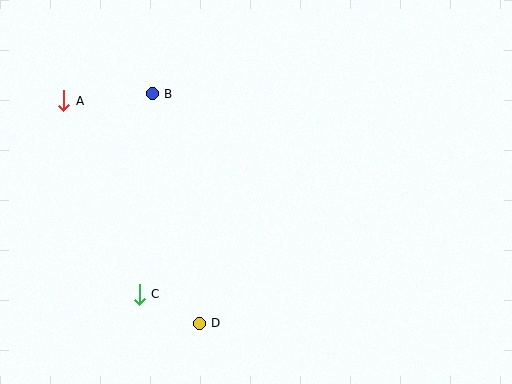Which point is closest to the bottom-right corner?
Point D is closest to the bottom-right corner.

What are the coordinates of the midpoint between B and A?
The midpoint between B and A is at (108, 97).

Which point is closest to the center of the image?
Point B at (152, 94) is closest to the center.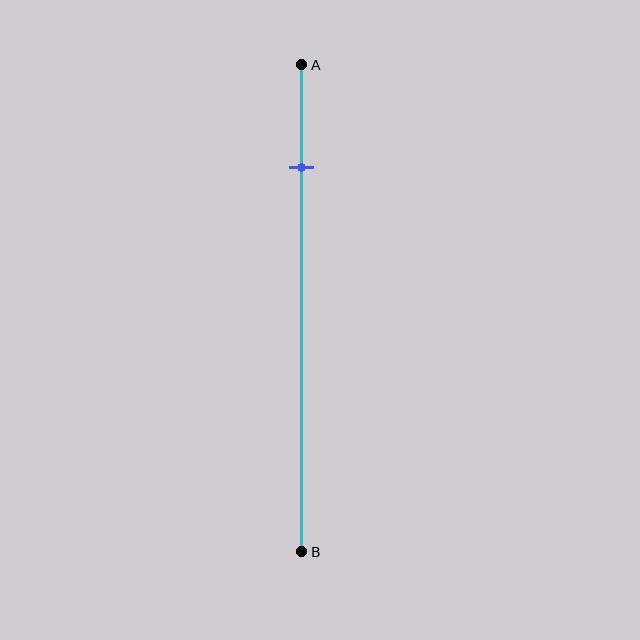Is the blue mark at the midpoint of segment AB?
No, the mark is at about 20% from A, not at the 50% midpoint.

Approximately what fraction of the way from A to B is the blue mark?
The blue mark is approximately 20% of the way from A to B.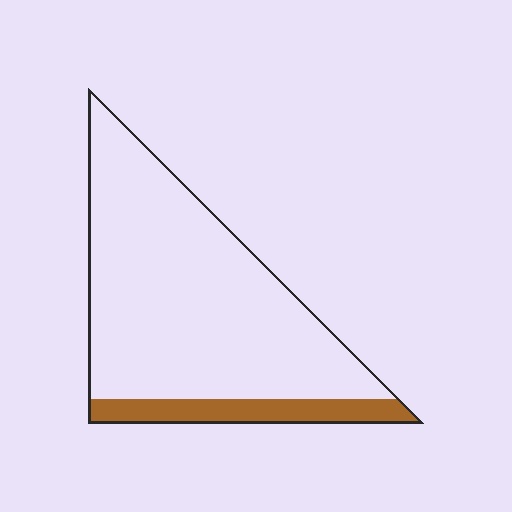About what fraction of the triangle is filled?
About one eighth (1/8).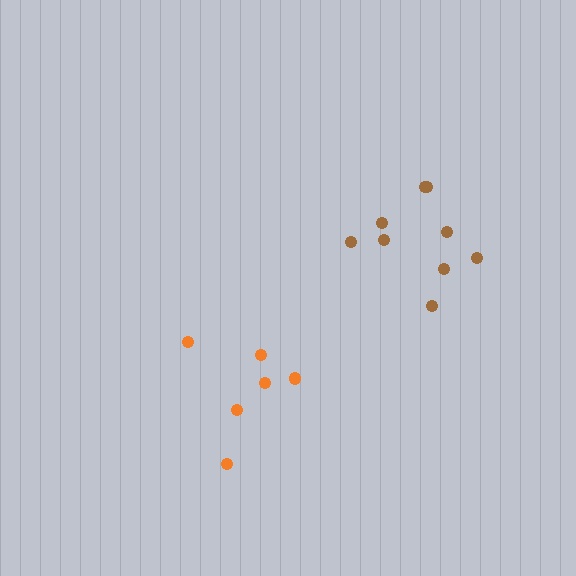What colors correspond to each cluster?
The clusters are colored: brown, orange.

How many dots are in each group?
Group 1: 9 dots, Group 2: 6 dots (15 total).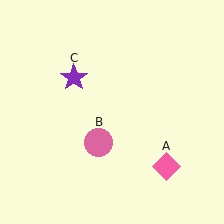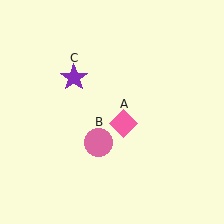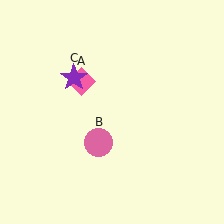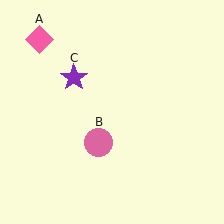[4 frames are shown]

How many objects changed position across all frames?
1 object changed position: pink diamond (object A).